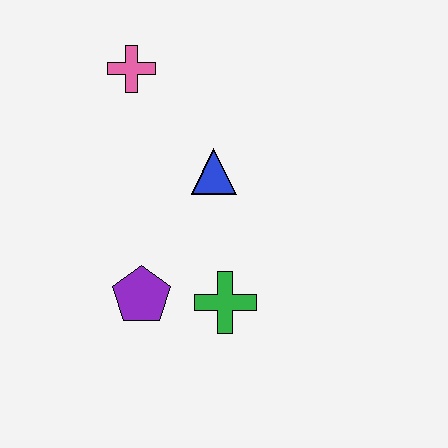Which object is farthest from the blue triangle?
The purple pentagon is farthest from the blue triangle.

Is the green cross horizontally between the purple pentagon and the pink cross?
No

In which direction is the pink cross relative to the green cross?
The pink cross is above the green cross.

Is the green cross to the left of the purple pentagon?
No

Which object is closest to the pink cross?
The blue triangle is closest to the pink cross.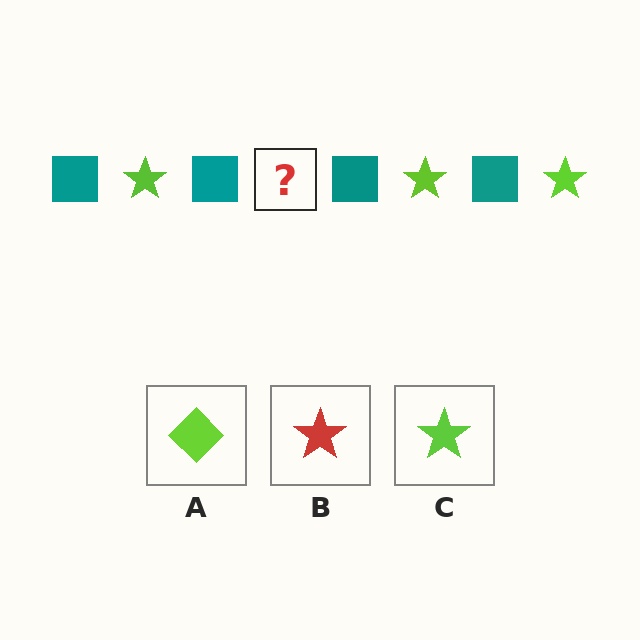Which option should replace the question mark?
Option C.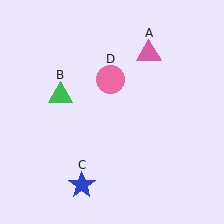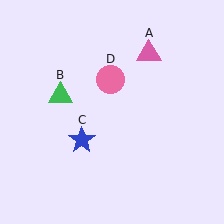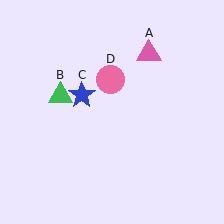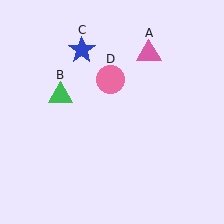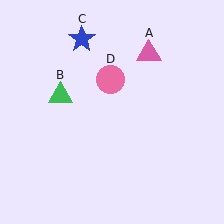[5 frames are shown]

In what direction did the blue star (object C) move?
The blue star (object C) moved up.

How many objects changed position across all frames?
1 object changed position: blue star (object C).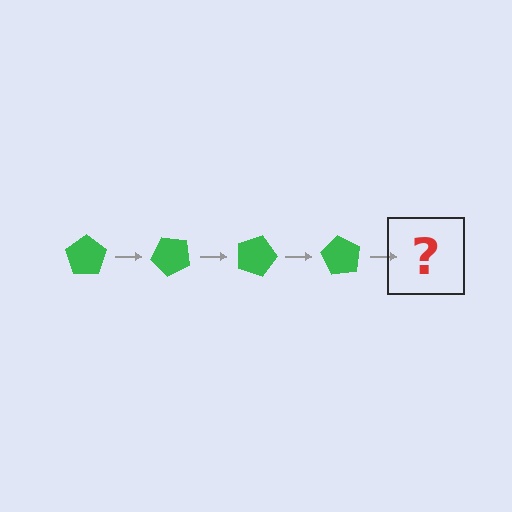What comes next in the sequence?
The next element should be a green pentagon rotated 180 degrees.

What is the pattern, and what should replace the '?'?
The pattern is that the pentagon rotates 45 degrees each step. The '?' should be a green pentagon rotated 180 degrees.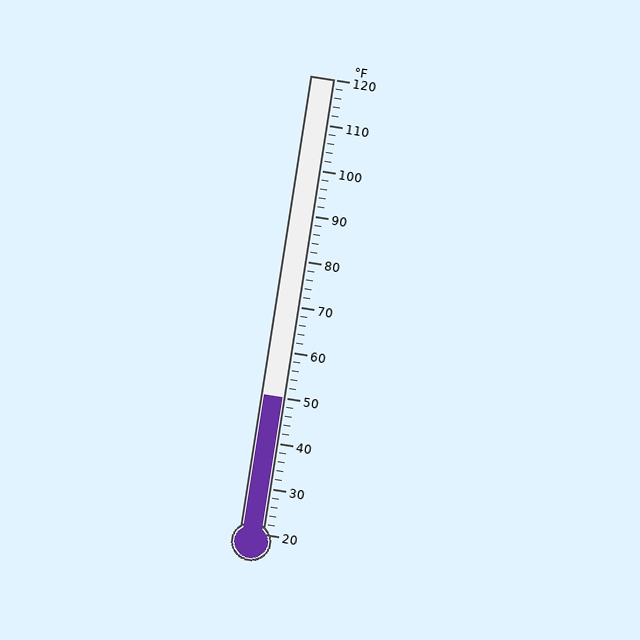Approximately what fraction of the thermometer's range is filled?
The thermometer is filled to approximately 30% of its range.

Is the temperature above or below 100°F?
The temperature is below 100°F.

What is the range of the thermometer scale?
The thermometer scale ranges from 20°F to 120°F.